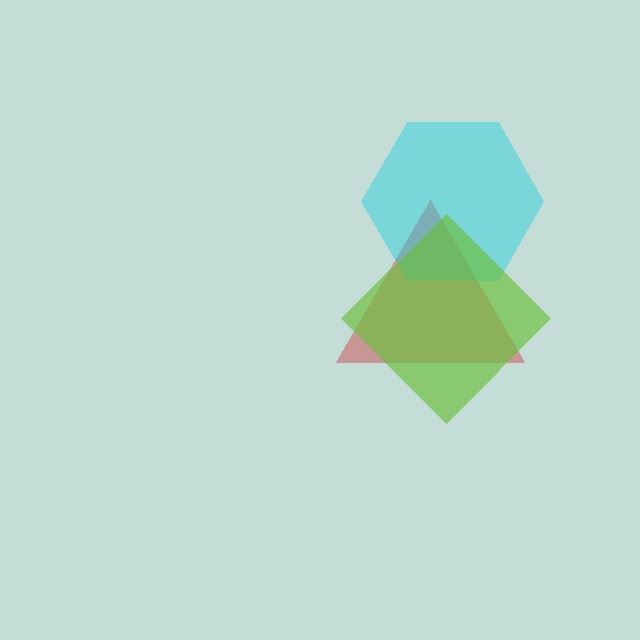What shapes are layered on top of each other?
The layered shapes are: a red triangle, a cyan hexagon, a lime diamond.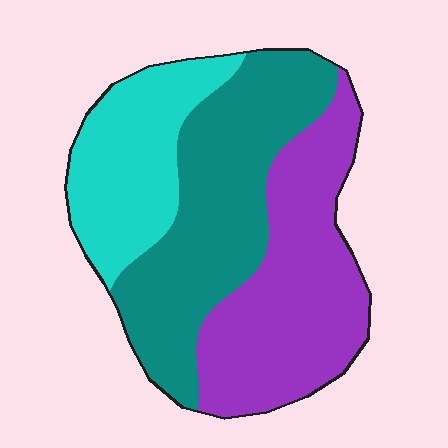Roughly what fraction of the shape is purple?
Purple covers about 35% of the shape.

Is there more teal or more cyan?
Teal.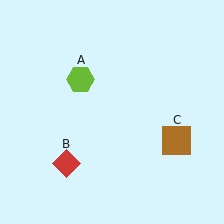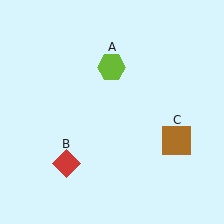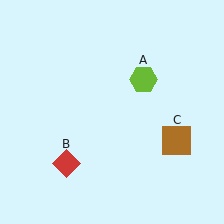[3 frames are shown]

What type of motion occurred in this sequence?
The lime hexagon (object A) rotated clockwise around the center of the scene.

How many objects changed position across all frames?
1 object changed position: lime hexagon (object A).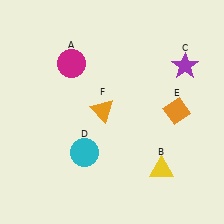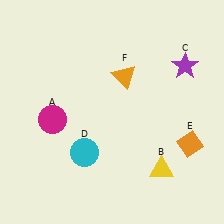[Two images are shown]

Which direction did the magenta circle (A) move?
The magenta circle (A) moved down.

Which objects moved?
The objects that moved are: the magenta circle (A), the orange diamond (E), the orange triangle (F).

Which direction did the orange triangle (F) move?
The orange triangle (F) moved up.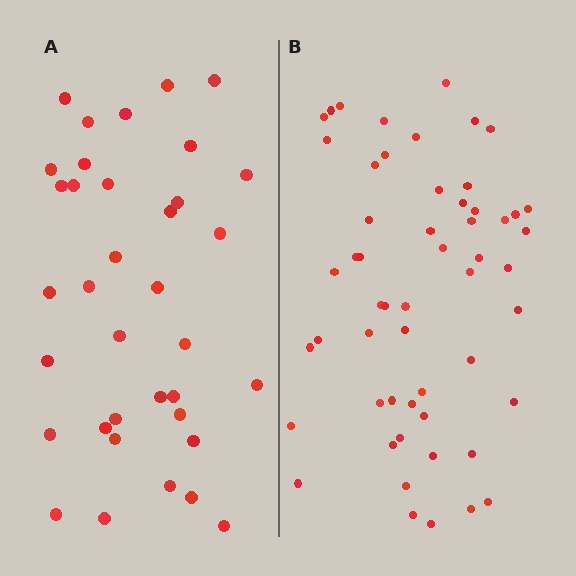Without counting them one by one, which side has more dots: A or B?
Region B (the right region) has more dots.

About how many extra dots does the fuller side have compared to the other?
Region B has approximately 20 more dots than region A.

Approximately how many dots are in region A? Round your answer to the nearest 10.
About 40 dots. (The exact count is 36, which rounds to 40.)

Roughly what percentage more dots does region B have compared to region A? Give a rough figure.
About 55% more.